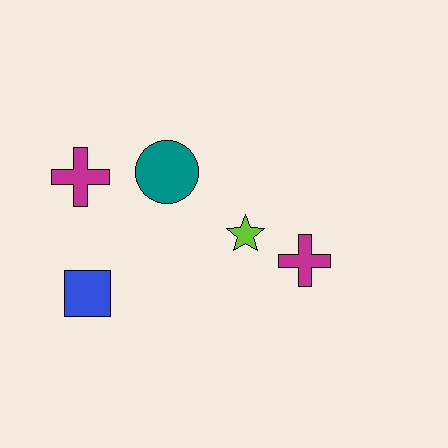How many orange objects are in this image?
There are no orange objects.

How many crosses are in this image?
There are 2 crosses.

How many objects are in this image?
There are 5 objects.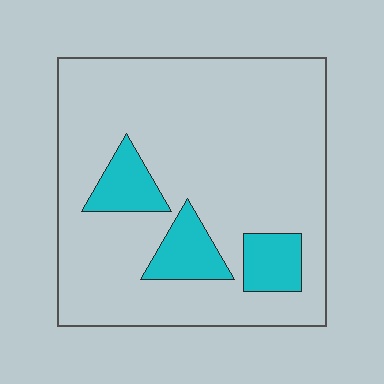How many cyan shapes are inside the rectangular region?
3.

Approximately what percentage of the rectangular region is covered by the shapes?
Approximately 15%.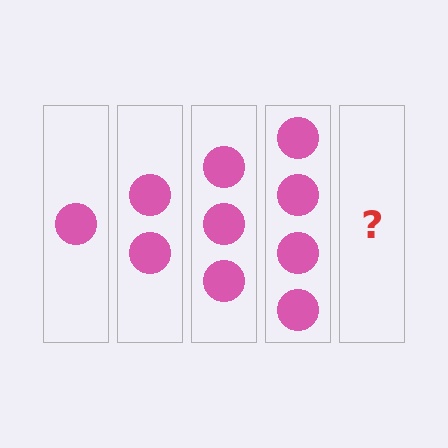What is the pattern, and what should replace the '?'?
The pattern is that each step adds one more circle. The '?' should be 5 circles.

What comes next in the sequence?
The next element should be 5 circles.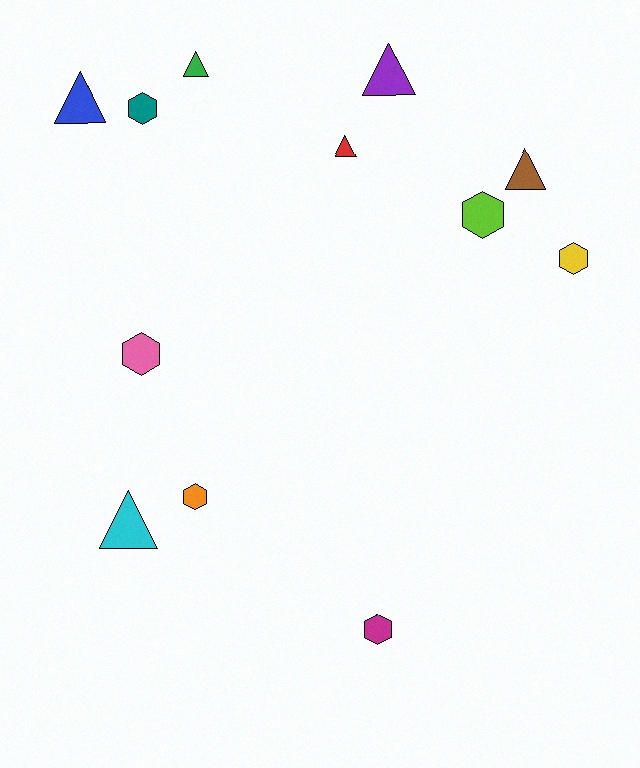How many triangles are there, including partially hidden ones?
There are 6 triangles.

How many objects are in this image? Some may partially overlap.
There are 12 objects.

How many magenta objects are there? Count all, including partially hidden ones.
There is 1 magenta object.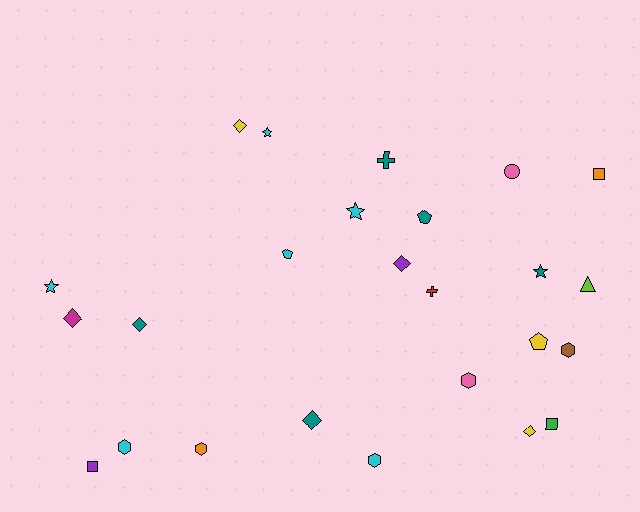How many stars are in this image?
There are 4 stars.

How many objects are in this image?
There are 25 objects.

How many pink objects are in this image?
There are 2 pink objects.